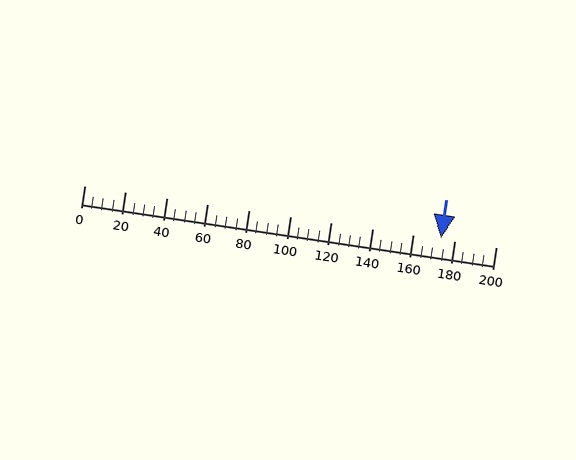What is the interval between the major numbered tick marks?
The major tick marks are spaced 20 units apart.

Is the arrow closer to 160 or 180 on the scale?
The arrow is closer to 180.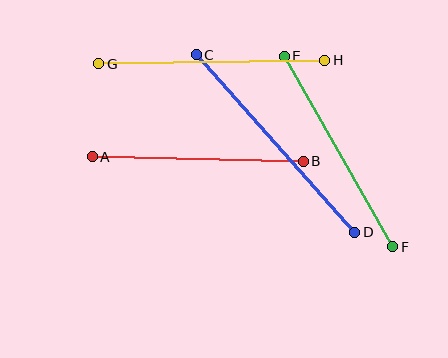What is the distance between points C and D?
The distance is approximately 238 pixels.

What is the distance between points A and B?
The distance is approximately 211 pixels.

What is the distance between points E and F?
The distance is approximately 220 pixels.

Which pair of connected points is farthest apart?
Points C and D are farthest apart.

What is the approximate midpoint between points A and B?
The midpoint is at approximately (198, 159) pixels.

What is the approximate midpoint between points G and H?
The midpoint is at approximately (212, 62) pixels.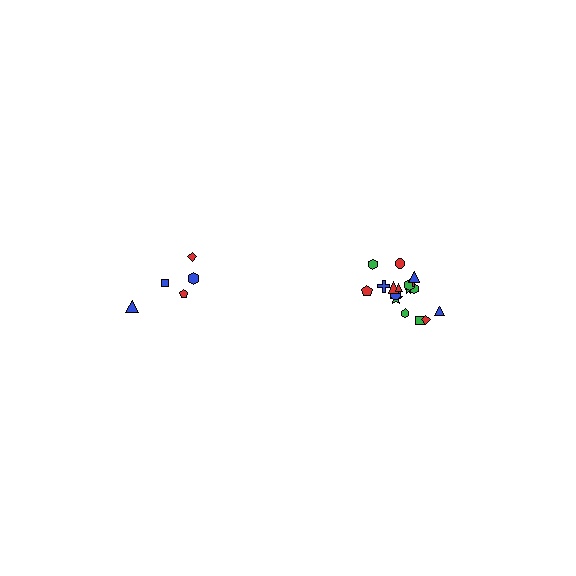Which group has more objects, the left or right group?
The right group.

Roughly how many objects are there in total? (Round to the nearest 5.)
Roughly 25 objects in total.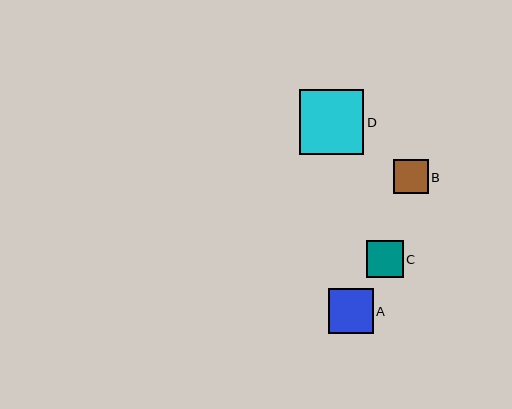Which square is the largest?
Square D is the largest with a size of approximately 65 pixels.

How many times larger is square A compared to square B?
Square A is approximately 1.3 times the size of square B.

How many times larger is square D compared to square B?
Square D is approximately 1.9 times the size of square B.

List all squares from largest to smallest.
From largest to smallest: D, A, C, B.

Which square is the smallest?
Square B is the smallest with a size of approximately 34 pixels.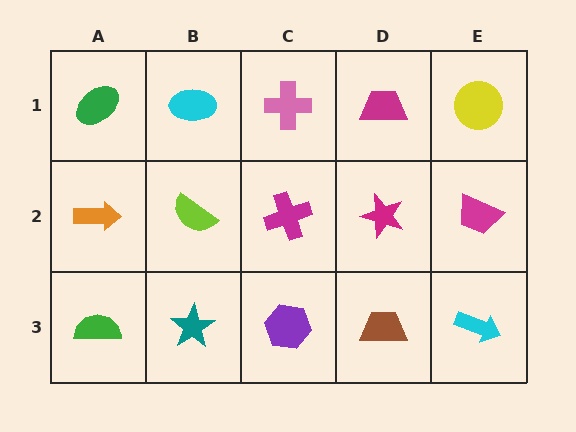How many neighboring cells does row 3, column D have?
3.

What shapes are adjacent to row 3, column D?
A magenta star (row 2, column D), a purple hexagon (row 3, column C), a cyan arrow (row 3, column E).